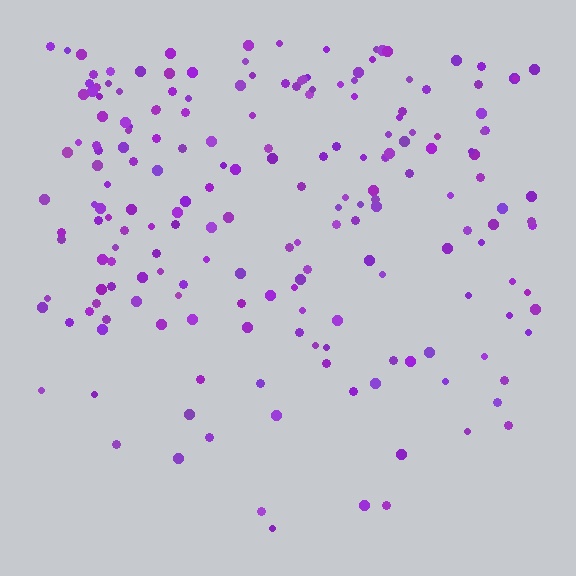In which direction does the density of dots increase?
From bottom to top, with the top side densest.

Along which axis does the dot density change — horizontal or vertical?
Vertical.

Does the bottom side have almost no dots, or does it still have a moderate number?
Still a moderate number, just noticeably fewer than the top.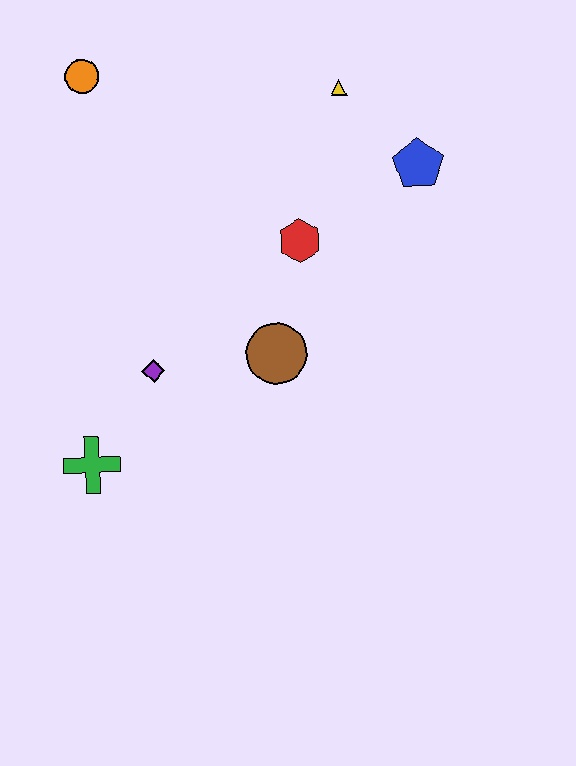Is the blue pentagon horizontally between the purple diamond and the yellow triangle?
No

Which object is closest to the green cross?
The purple diamond is closest to the green cross.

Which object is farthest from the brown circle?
The orange circle is farthest from the brown circle.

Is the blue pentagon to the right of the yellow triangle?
Yes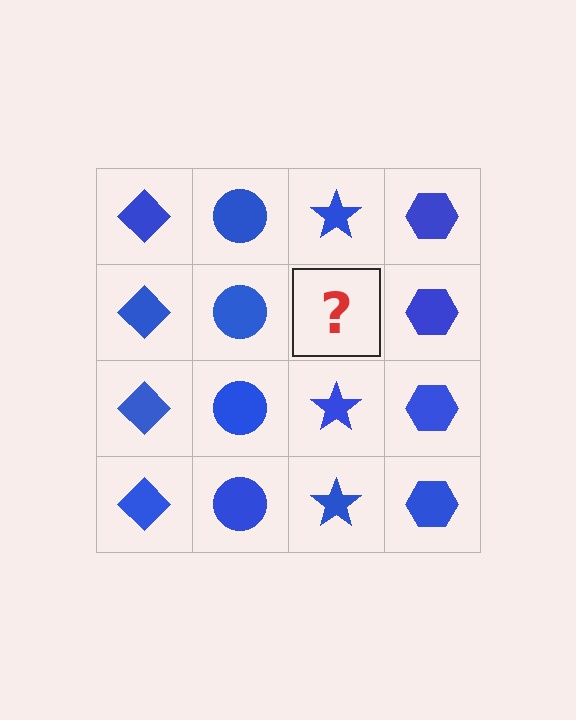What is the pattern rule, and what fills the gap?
The rule is that each column has a consistent shape. The gap should be filled with a blue star.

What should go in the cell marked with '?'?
The missing cell should contain a blue star.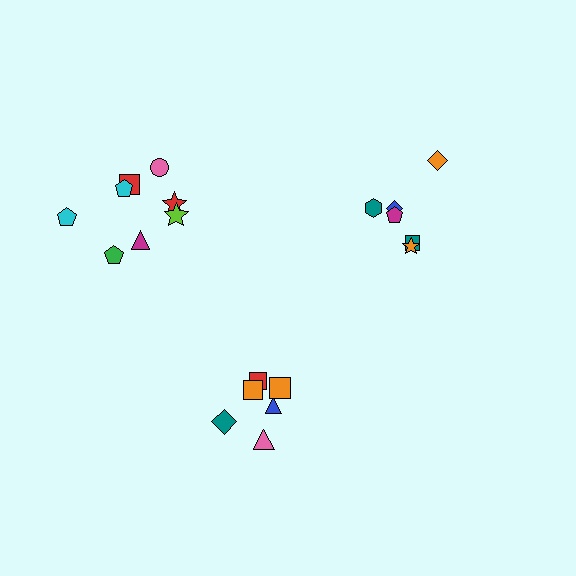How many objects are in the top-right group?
There are 6 objects.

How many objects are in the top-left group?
There are 8 objects.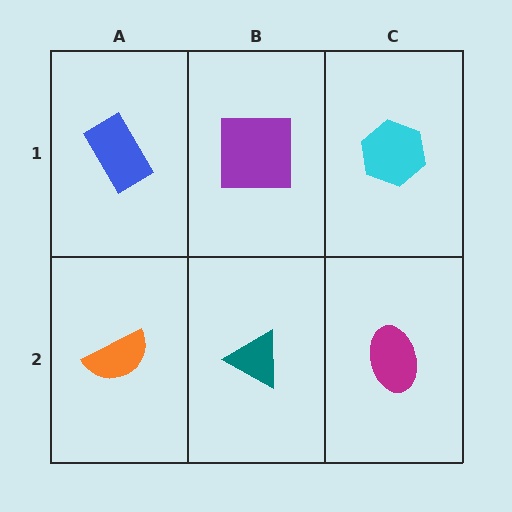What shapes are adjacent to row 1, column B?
A teal triangle (row 2, column B), a blue rectangle (row 1, column A), a cyan hexagon (row 1, column C).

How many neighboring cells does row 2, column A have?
2.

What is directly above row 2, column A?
A blue rectangle.